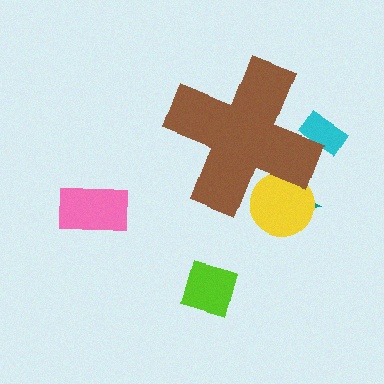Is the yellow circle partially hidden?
Yes, the yellow circle is partially hidden behind the brown cross.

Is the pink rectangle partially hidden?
No, the pink rectangle is fully visible.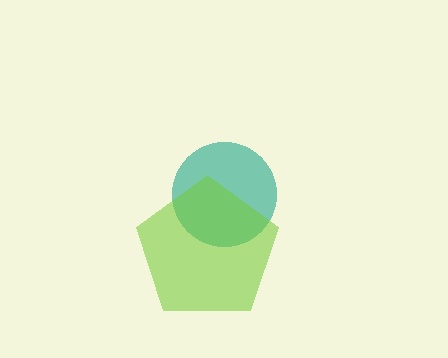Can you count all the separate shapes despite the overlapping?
Yes, there are 2 separate shapes.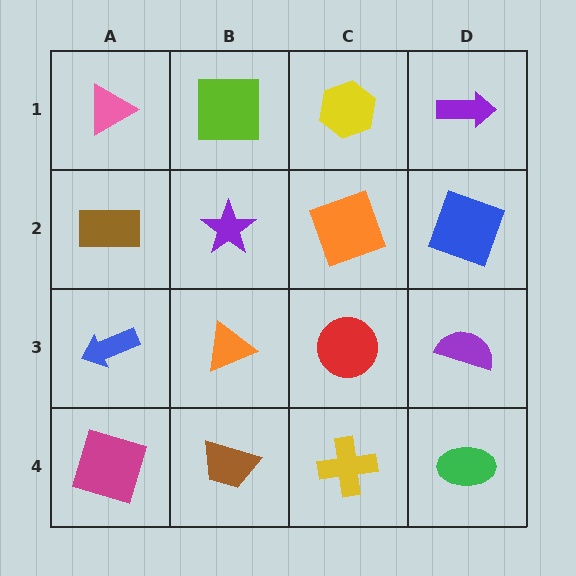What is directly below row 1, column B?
A purple star.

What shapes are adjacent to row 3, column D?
A blue square (row 2, column D), a green ellipse (row 4, column D), a red circle (row 3, column C).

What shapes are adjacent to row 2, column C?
A yellow hexagon (row 1, column C), a red circle (row 3, column C), a purple star (row 2, column B), a blue square (row 2, column D).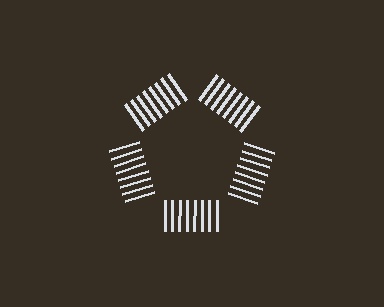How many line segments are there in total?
40 — 8 along each of the 5 edges.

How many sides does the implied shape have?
5 sides — the line-ends trace a pentagon.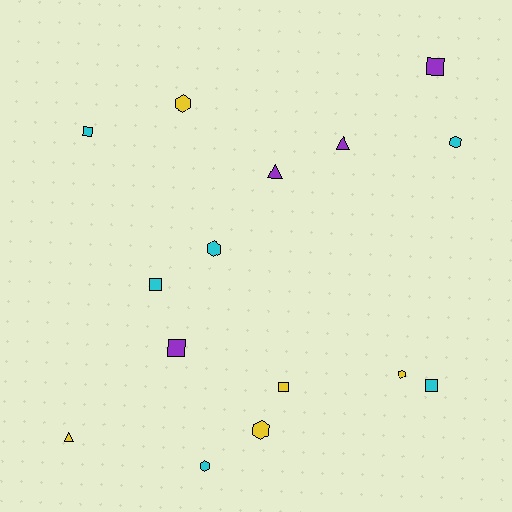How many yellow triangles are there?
There is 1 yellow triangle.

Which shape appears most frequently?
Hexagon, with 6 objects.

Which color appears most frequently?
Cyan, with 6 objects.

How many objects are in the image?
There are 15 objects.